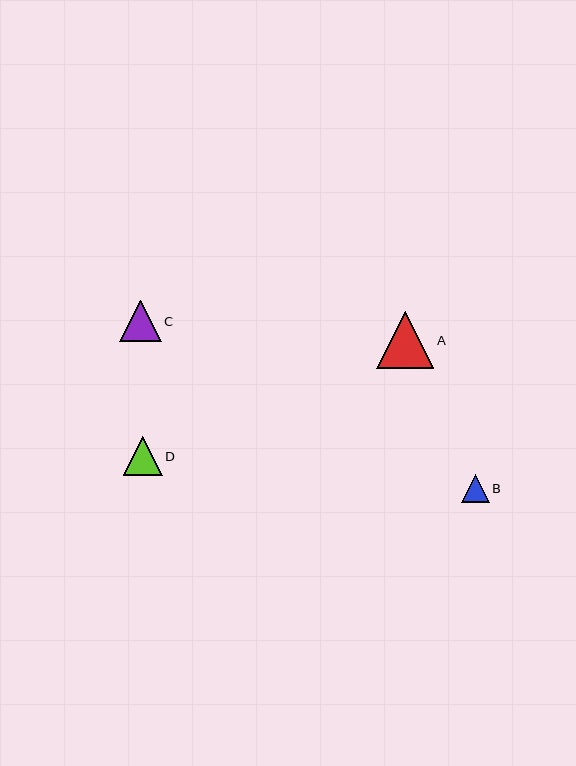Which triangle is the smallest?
Triangle B is the smallest with a size of approximately 28 pixels.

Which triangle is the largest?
Triangle A is the largest with a size of approximately 57 pixels.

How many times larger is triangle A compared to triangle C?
Triangle A is approximately 1.4 times the size of triangle C.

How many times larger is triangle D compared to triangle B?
Triangle D is approximately 1.4 times the size of triangle B.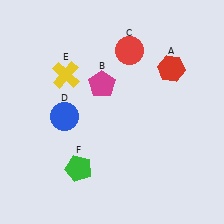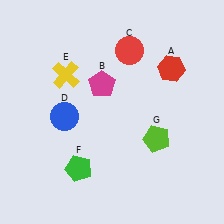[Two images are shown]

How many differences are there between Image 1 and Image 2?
There is 1 difference between the two images.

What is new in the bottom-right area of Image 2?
A lime pentagon (G) was added in the bottom-right area of Image 2.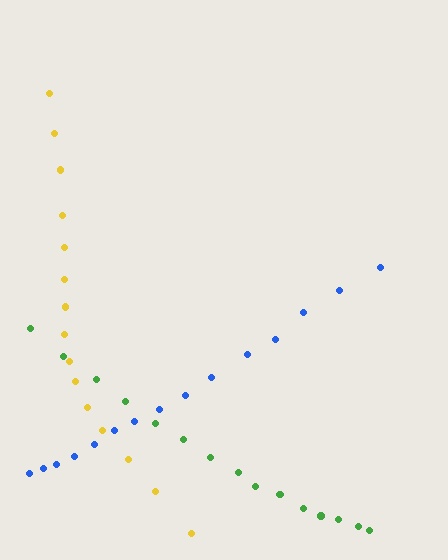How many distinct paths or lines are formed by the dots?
There are 3 distinct paths.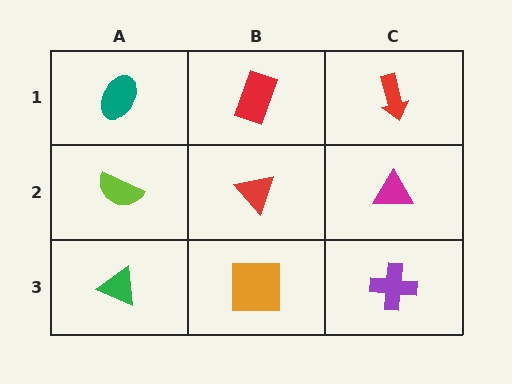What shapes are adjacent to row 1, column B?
A red triangle (row 2, column B), a teal ellipse (row 1, column A), a red arrow (row 1, column C).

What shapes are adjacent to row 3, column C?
A magenta triangle (row 2, column C), an orange square (row 3, column B).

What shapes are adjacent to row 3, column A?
A lime semicircle (row 2, column A), an orange square (row 3, column B).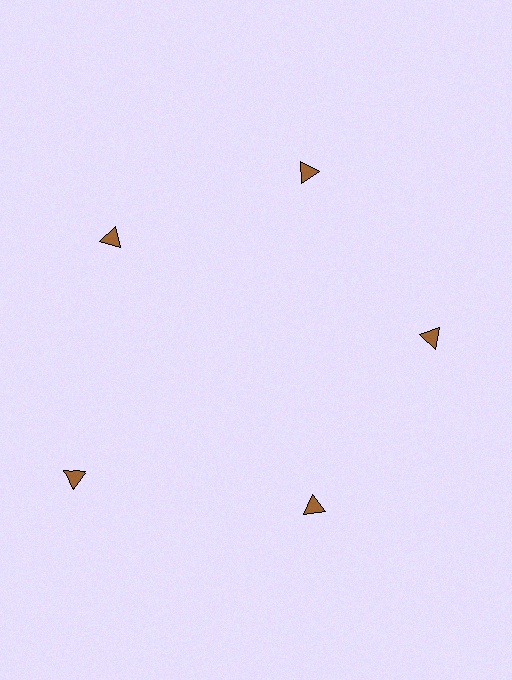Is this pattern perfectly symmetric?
No. The 5 brown triangles are arranged in a ring, but one element near the 8 o'clock position is pushed outward from the center, breaking the 5-fold rotational symmetry.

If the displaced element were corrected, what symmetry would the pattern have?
It would have 5-fold rotational symmetry — the pattern would map onto itself every 72 degrees.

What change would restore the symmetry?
The symmetry would be restored by moving it inward, back onto the ring so that all 5 triangles sit at equal angles and equal distance from the center.